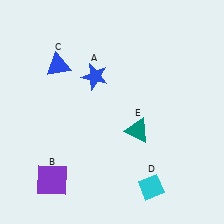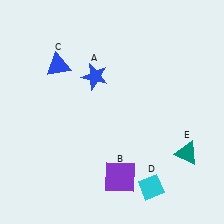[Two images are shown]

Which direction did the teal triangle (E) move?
The teal triangle (E) moved right.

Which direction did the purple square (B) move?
The purple square (B) moved right.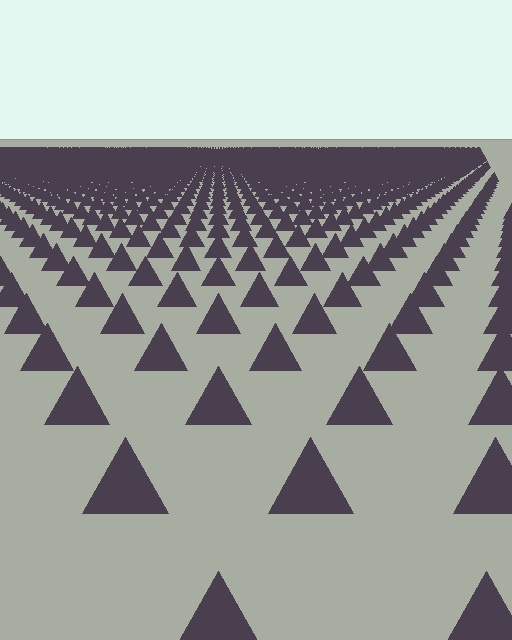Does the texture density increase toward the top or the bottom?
Density increases toward the top.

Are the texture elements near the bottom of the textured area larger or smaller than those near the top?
Larger. Near the bottom, elements are closer to the viewer and appear at a bigger on-screen size.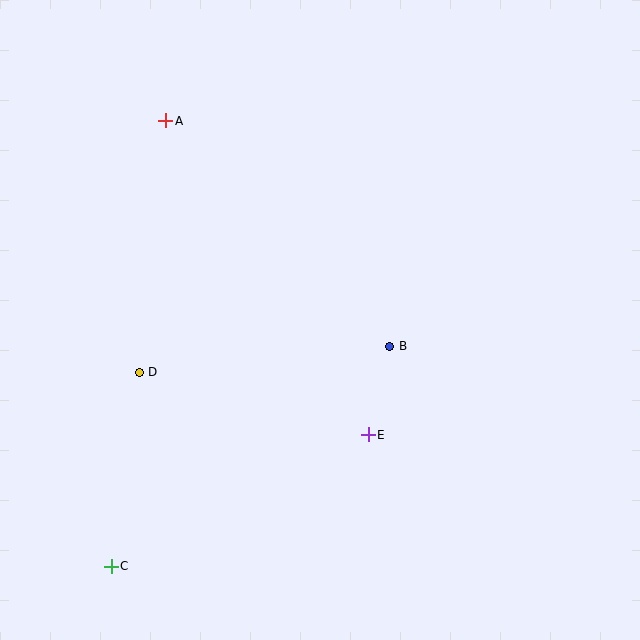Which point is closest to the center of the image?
Point B at (390, 346) is closest to the center.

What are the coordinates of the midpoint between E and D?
The midpoint between E and D is at (254, 403).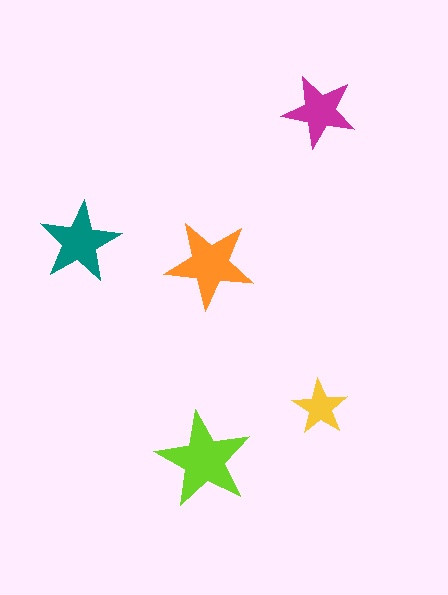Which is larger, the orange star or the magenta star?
The orange one.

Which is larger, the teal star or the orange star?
The orange one.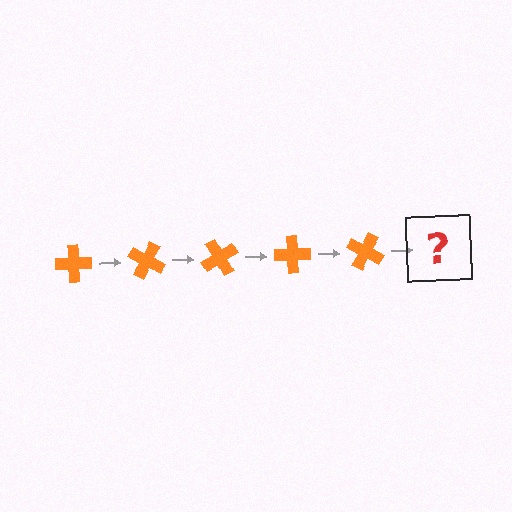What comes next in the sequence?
The next element should be an orange cross rotated 150 degrees.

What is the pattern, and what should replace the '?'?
The pattern is that the cross rotates 30 degrees each step. The '?' should be an orange cross rotated 150 degrees.